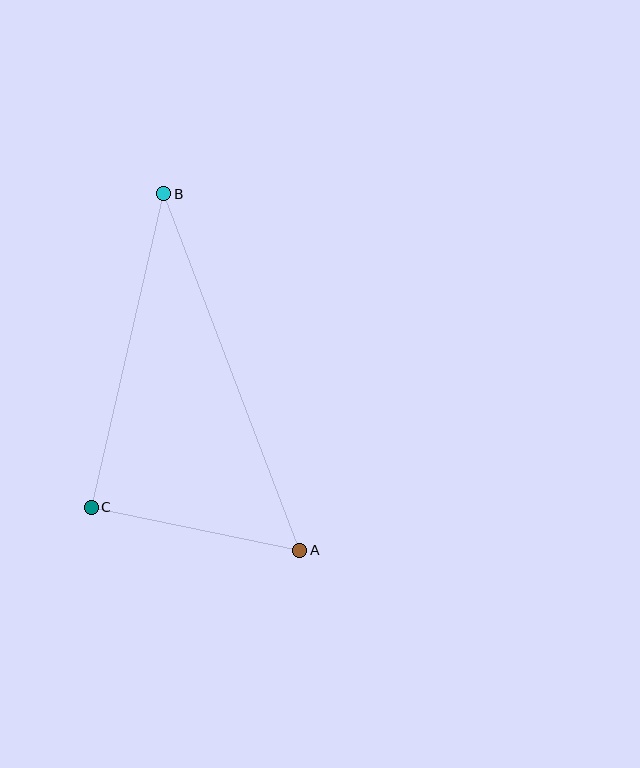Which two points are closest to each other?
Points A and C are closest to each other.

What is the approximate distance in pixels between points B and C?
The distance between B and C is approximately 322 pixels.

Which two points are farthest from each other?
Points A and B are farthest from each other.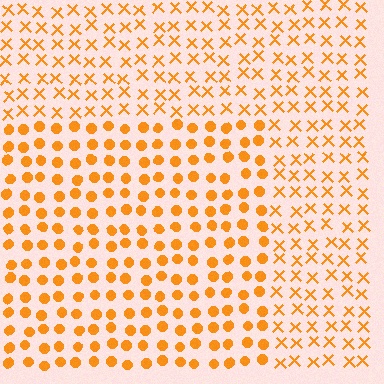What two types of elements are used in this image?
The image uses circles inside the rectangle region and X marks outside it.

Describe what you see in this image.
The image is filled with small orange elements arranged in a uniform grid. A rectangle-shaped region contains circles, while the surrounding area contains X marks. The boundary is defined purely by the change in element shape.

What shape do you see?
I see a rectangle.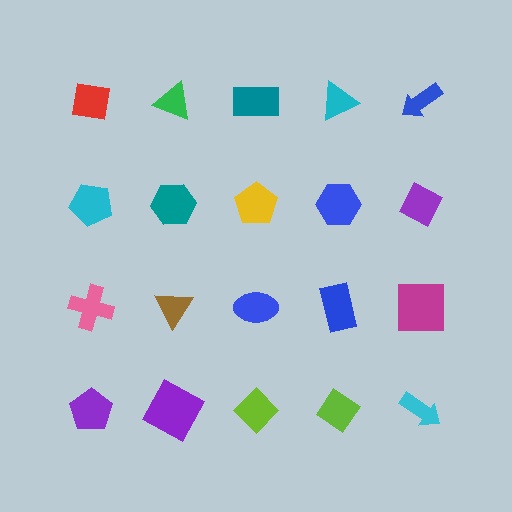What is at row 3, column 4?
A blue rectangle.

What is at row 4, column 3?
A lime diamond.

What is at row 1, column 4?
A cyan triangle.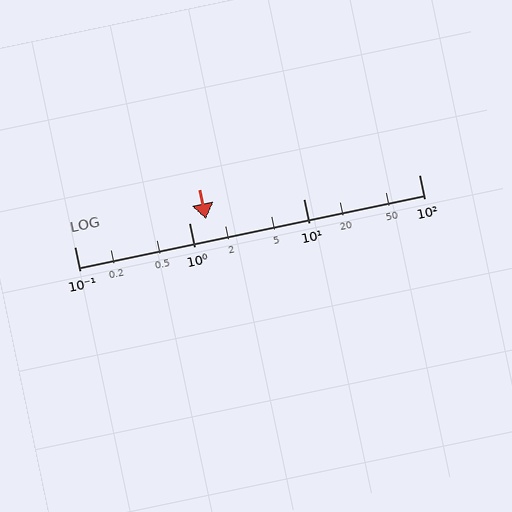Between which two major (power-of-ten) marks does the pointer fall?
The pointer is between 1 and 10.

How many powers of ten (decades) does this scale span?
The scale spans 3 decades, from 0.1 to 100.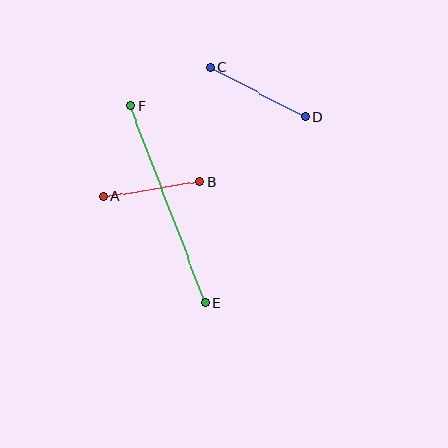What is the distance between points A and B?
The distance is approximately 97 pixels.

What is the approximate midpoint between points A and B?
The midpoint is at approximately (152, 189) pixels.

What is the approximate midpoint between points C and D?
The midpoint is at approximately (258, 92) pixels.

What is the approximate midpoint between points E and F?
The midpoint is at approximately (168, 204) pixels.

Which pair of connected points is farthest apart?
Points E and F are farthest apart.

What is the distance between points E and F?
The distance is approximately 211 pixels.